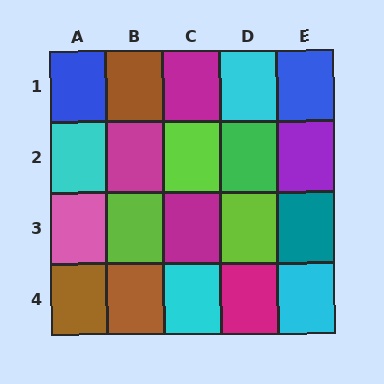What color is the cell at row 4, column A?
Brown.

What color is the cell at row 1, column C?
Magenta.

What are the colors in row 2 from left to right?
Cyan, magenta, lime, green, purple.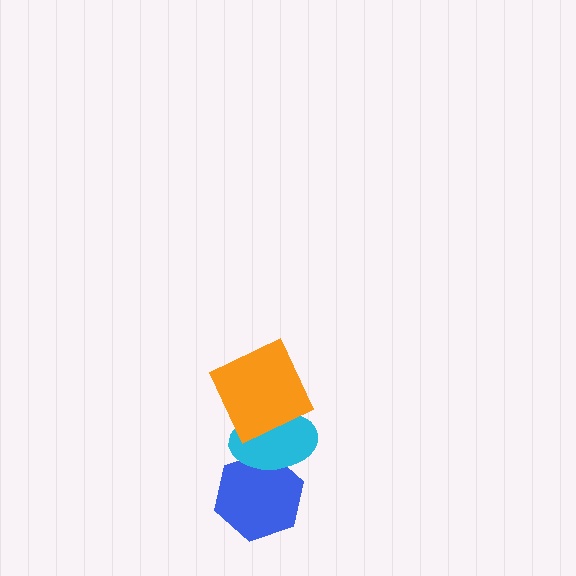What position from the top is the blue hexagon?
The blue hexagon is 3rd from the top.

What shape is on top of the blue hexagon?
The cyan ellipse is on top of the blue hexagon.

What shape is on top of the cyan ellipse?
The orange square is on top of the cyan ellipse.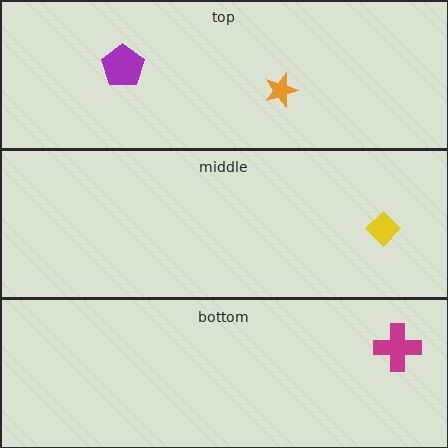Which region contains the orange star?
The top region.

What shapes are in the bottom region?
The magenta cross.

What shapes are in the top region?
The purple pentagon, the orange star.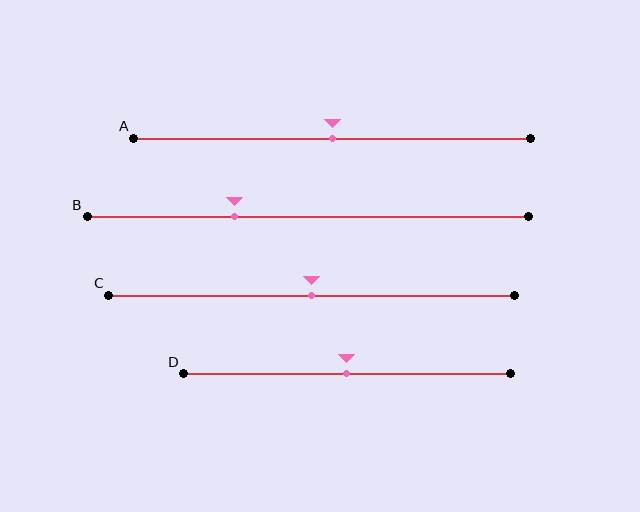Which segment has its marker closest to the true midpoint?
Segment A has its marker closest to the true midpoint.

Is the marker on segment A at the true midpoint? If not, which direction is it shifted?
Yes, the marker on segment A is at the true midpoint.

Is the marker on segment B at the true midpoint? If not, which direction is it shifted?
No, the marker on segment B is shifted to the left by about 17% of the segment length.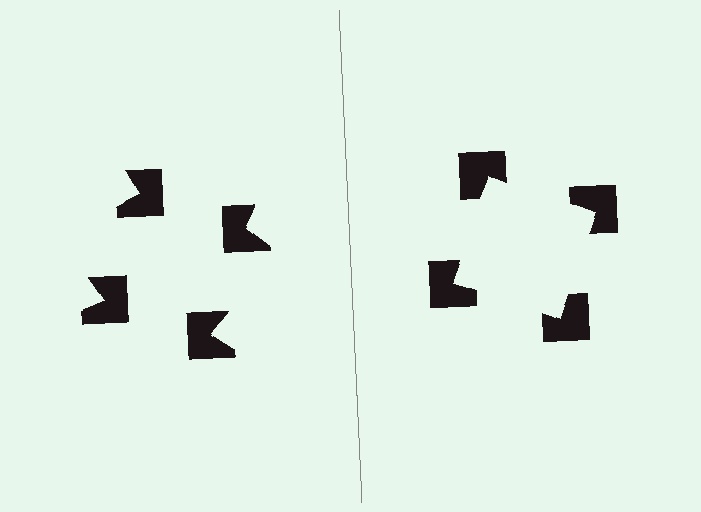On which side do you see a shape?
An illusory square appears on the right side. On the left side the wedge cuts are rotated, so no coherent shape forms.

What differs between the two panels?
The notched squares are positioned identically on both sides; only the wedge orientations differ. On the right they align to a square; on the left they are misaligned.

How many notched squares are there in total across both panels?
8 — 4 on each side.